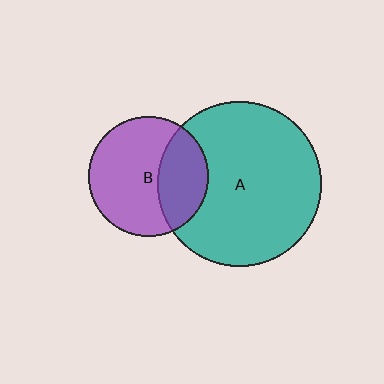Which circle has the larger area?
Circle A (teal).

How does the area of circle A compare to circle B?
Approximately 1.9 times.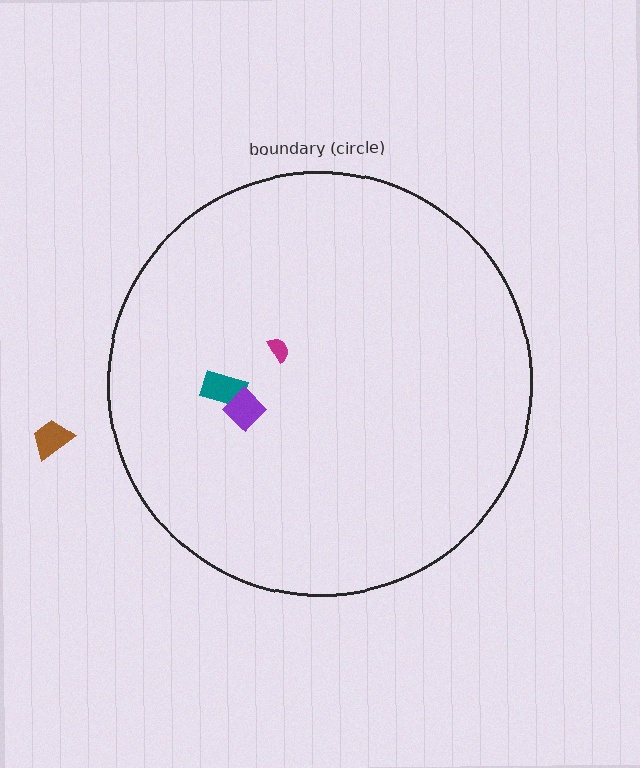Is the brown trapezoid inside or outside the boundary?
Outside.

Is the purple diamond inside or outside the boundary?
Inside.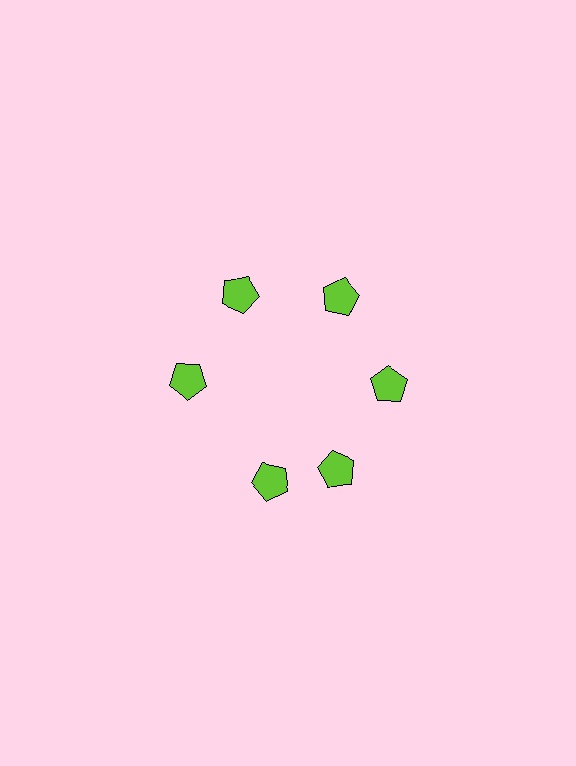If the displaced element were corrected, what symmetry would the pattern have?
It would have 6-fold rotational symmetry — the pattern would map onto itself every 60 degrees.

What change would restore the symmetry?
The symmetry would be restored by rotating it back into even spacing with its neighbors so that all 6 pentagons sit at equal angles and equal distance from the center.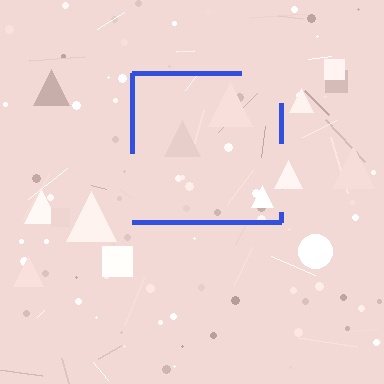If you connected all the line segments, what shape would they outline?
They would outline a square.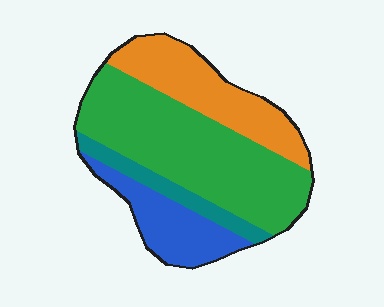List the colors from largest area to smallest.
From largest to smallest: green, orange, blue, teal.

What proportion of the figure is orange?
Orange takes up about one quarter (1/4) of the figure.